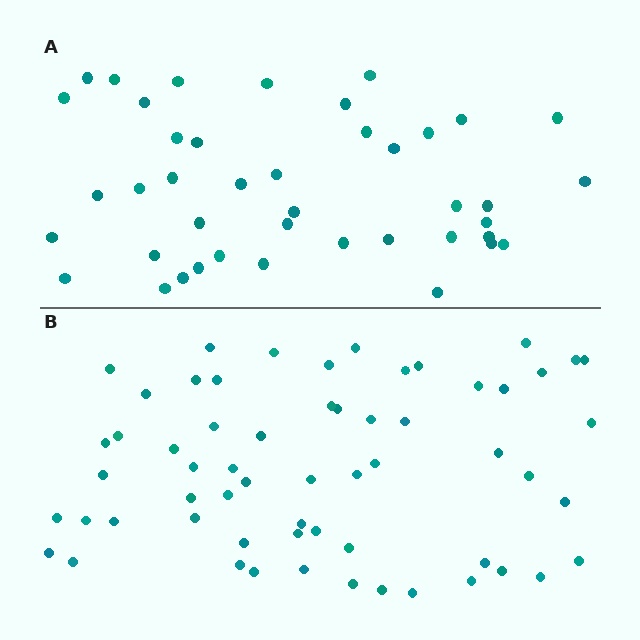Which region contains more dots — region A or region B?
Region B (the bottom region) has more dots.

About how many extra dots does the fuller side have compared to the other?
Region B has approximately 20 more dots than region A.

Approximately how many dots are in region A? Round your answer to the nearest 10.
About 40 dots. (The exact count is 42, which rounds to 40.)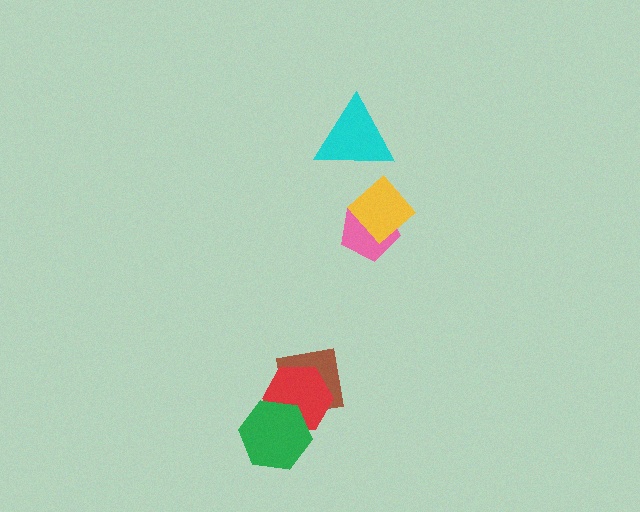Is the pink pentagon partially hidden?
Yes, it is partially covered by another shape.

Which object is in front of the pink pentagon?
The yellow diamond is in front of the pink pentagon.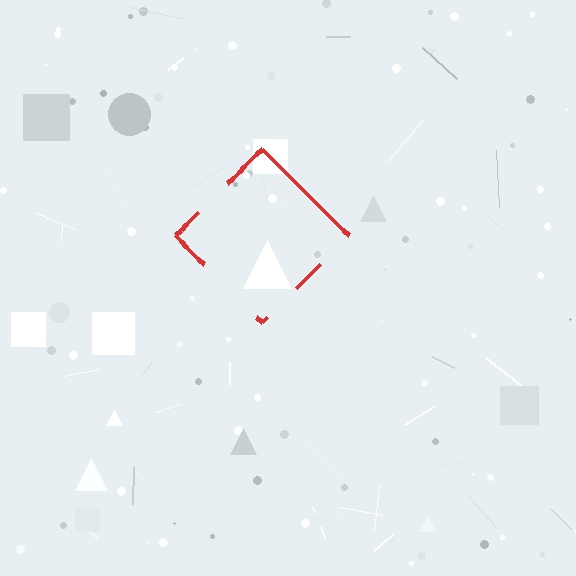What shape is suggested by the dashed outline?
The dashed outline suggests a diamond.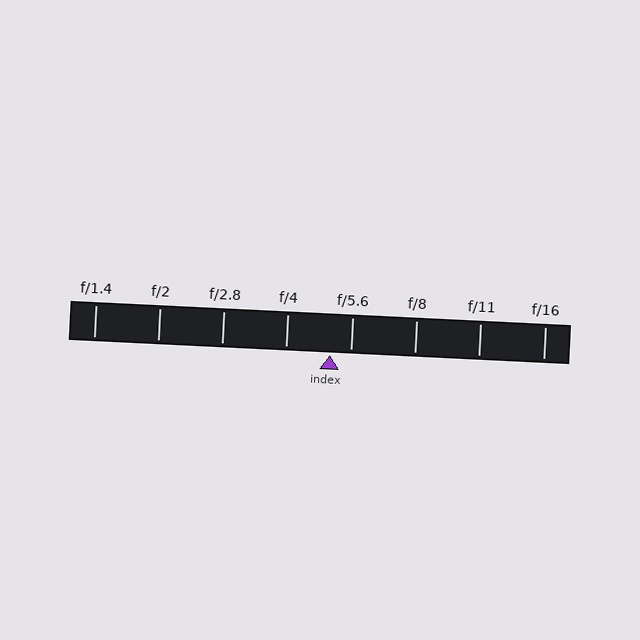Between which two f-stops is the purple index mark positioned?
The index mark is between f/4 and f/5.6.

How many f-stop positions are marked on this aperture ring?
There are 8 f-stop positions marked.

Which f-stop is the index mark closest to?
The index mark is closest to f/5.6.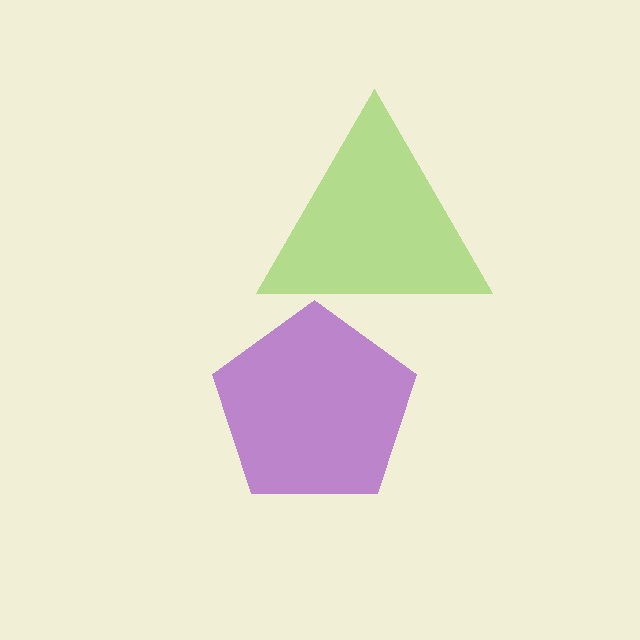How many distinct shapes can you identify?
There are 2 distinct shapes: a purple pentagon, a lime triangle.